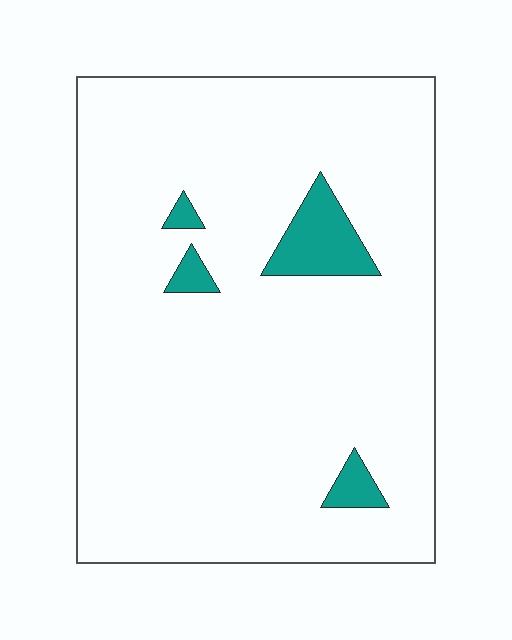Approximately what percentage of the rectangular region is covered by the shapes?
Approximately 5%.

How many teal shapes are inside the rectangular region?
4.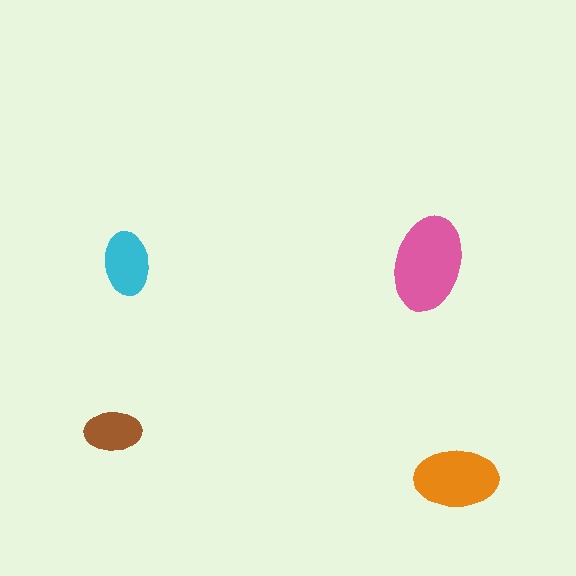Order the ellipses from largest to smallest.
the pink one, the orange one, the cyan one, the brown one.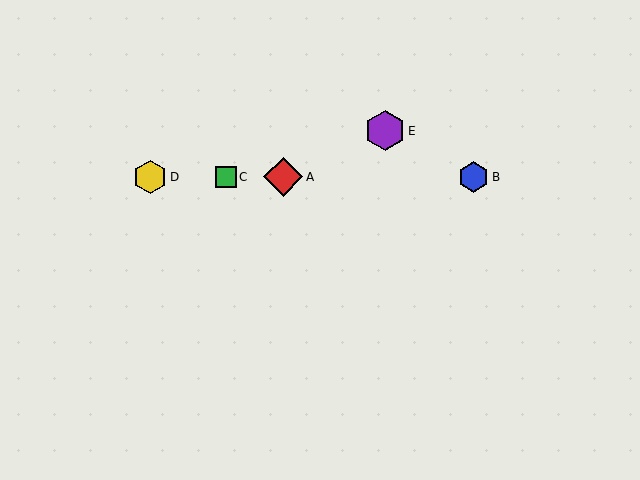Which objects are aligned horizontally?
Objects A, B, C, D are aligned horizontally.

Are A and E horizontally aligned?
No, A is at y≈177 and E is at y≈131.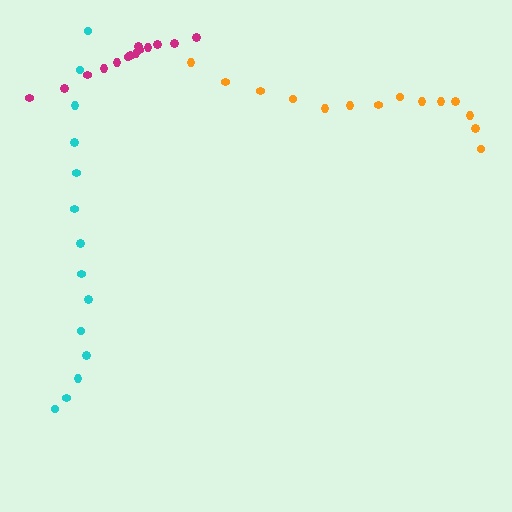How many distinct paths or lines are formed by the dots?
There are 3 distinct paths.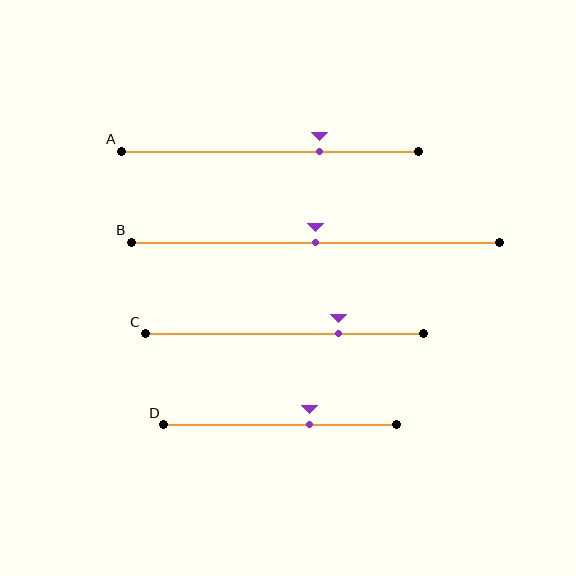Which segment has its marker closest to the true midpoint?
Segment B has its marker closest to the true midpoint.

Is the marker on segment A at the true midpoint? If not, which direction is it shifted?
No, the marker on segment A is shifted to the right by about 17% of the segment length.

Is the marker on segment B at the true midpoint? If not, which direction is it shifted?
Yes, the marker on segment B is at the true midpoint.